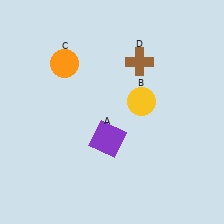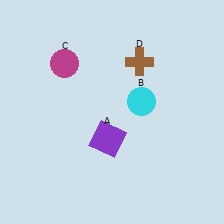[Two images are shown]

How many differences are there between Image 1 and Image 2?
There are 2 differences between the two images.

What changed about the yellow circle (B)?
In Image 1, B is yellow. In Image 2, it changed to cyan.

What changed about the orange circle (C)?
In Image 1, C is orange. In Image 2, it changed to magenta.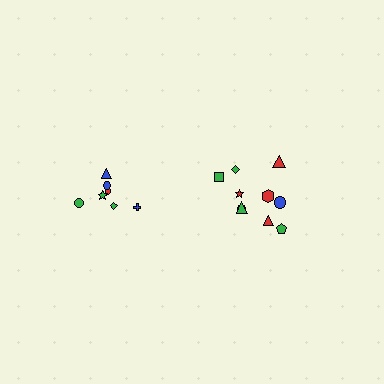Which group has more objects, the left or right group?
The right group.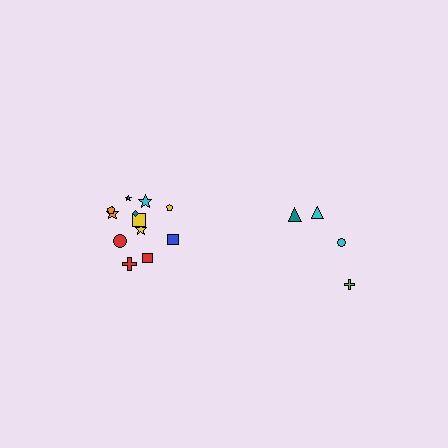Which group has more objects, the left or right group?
The left group.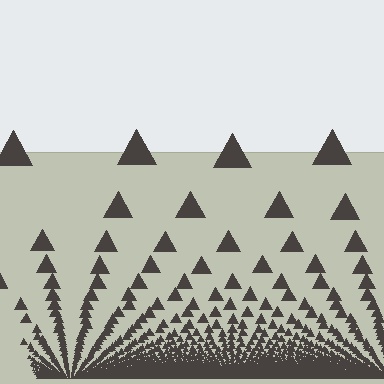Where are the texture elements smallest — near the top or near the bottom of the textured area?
Near the bottom.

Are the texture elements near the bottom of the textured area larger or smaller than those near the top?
Smaller. The gradient is inverted — elements near the bottom are smaller and denser.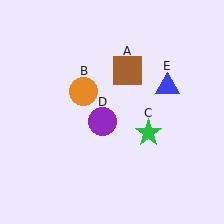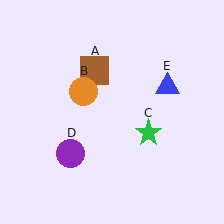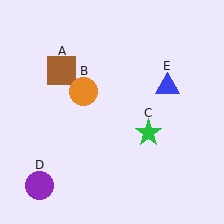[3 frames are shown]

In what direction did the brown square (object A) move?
The brown square (object A) moved left.